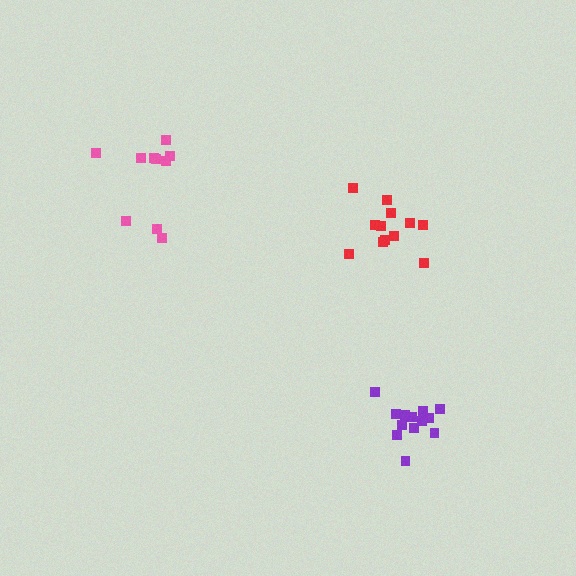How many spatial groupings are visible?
There are 3 spatial groupings.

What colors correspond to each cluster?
The clusters are colored: red, purple, pink.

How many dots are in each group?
Group 1: 12 dots, Group 2: 13 dots, Group 3: 10 dots (35 total).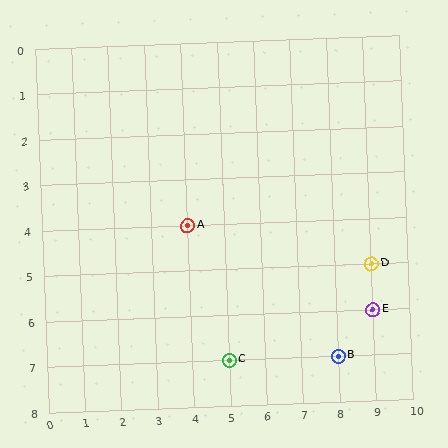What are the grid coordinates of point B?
Point B is at grid coordinates (8, 7).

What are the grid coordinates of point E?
Point E is at grid coordinates (9, 6).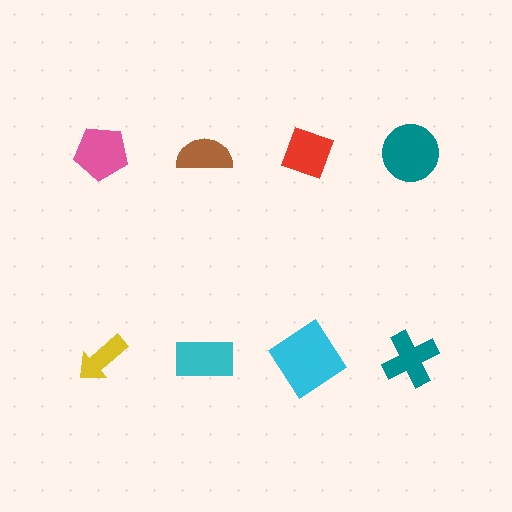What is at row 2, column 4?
A teal cross.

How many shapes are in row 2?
4 shapes.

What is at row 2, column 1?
A yellow arrow.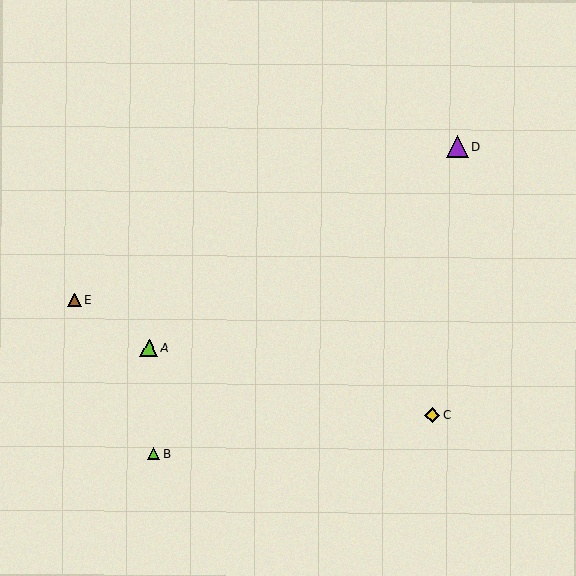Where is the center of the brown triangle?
The center of the brown triangle is at (75, 300).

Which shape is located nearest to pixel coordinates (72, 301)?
The brown triangle (labeled E) at (75, 300) is nearest to that location.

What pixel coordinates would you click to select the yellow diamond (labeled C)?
Click at (432, 415) to select the yellow diamond C.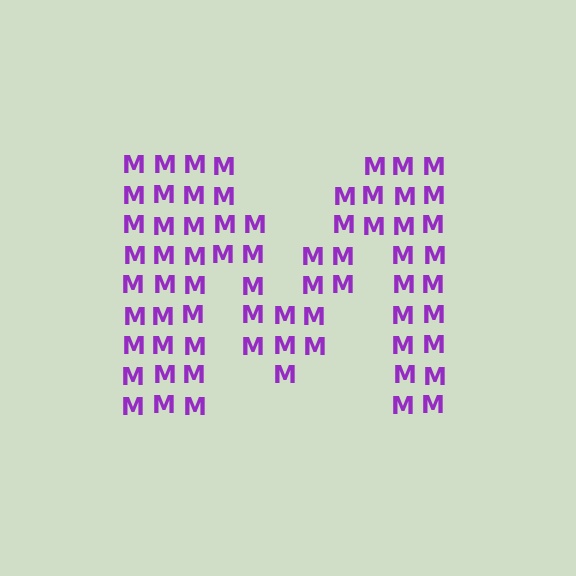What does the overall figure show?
The overall figure shows the letter M.